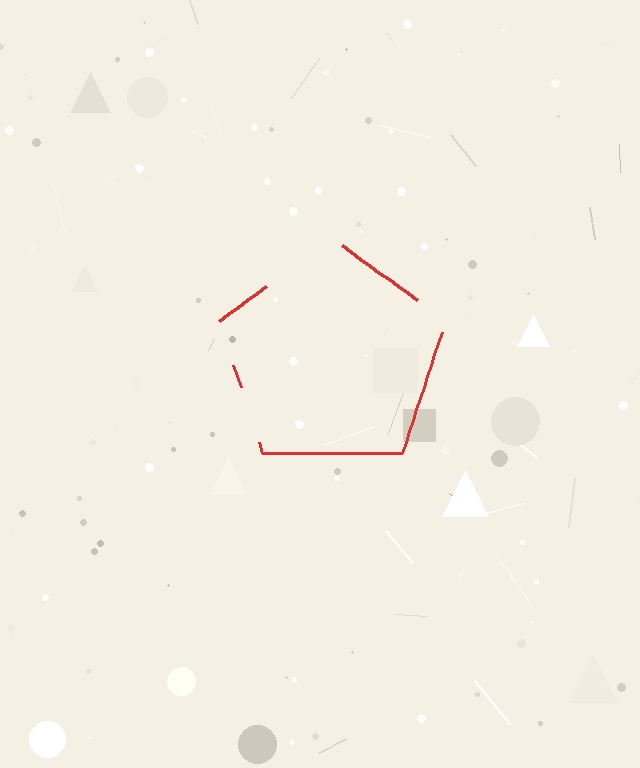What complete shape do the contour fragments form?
The contour fragments form a pentagon.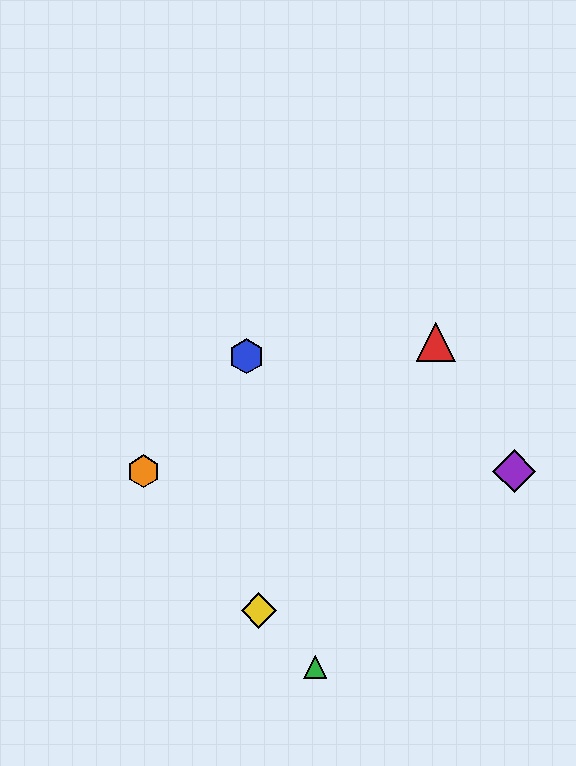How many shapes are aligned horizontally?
2 shapes (the purple diamond, the orange hexagon) are aligned horizontally.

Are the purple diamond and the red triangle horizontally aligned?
No, the purple diamond is at y≈471 and the red triangle is at y≈342.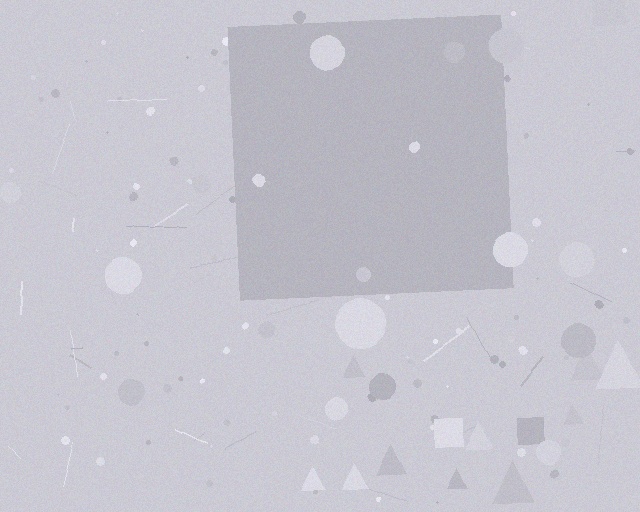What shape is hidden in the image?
A square is hidden in the image.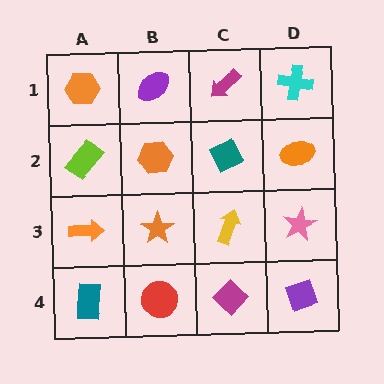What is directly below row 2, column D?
A pink star.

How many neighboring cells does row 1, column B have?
3.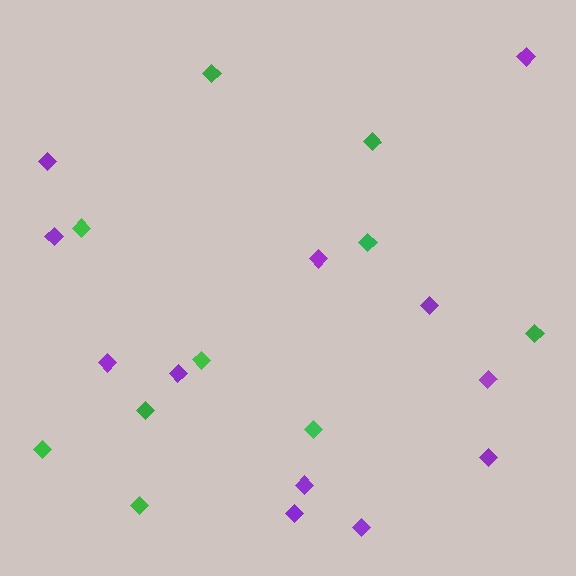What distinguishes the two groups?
There are 2 groups: one group of purple diamonds (12) and one group of green diamonds (10).